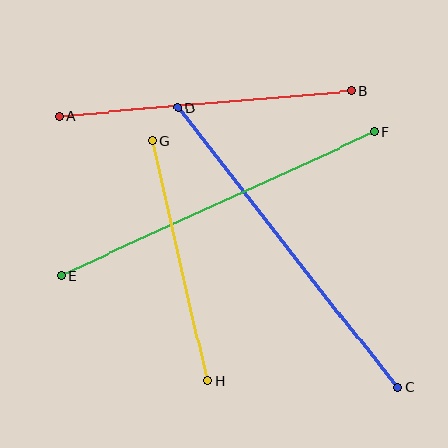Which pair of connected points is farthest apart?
Points C and D are farthest apart.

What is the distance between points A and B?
The distance is approximately 294 pixels.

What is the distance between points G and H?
The distance is approximately 246 pixels.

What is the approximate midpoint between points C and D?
The midpoint is at approximately (288, 248) pixels.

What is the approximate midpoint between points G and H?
The midpoint is at approximately (180, 261) pixels.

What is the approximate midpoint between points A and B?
The midpoint is at approximately (205, 104) pixels.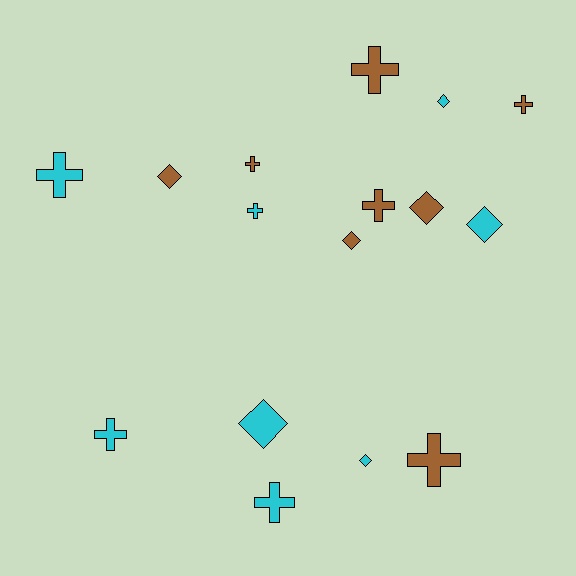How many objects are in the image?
There are 16 objects.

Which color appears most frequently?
Cyan, with 8 objects.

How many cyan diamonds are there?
There are 4 cyan diamonds.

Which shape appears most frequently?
Cross, with 9 objects.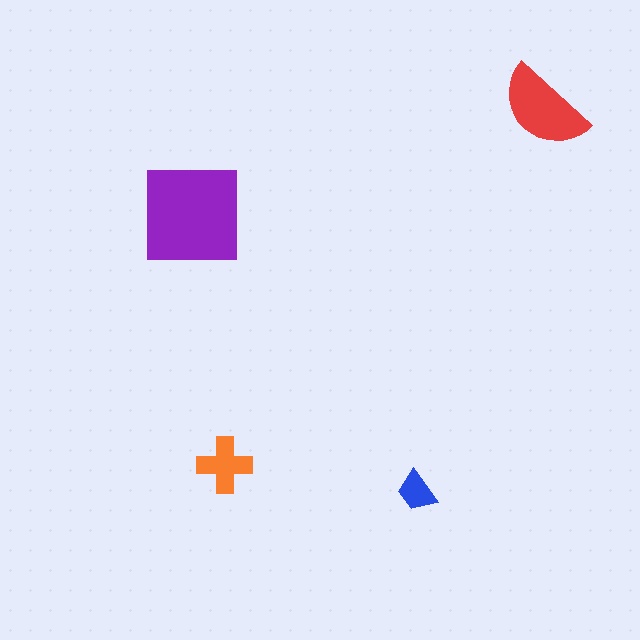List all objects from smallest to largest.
The blue trapezoid, the orange cross, the red semicircle, the purple square.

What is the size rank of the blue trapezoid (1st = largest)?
4th.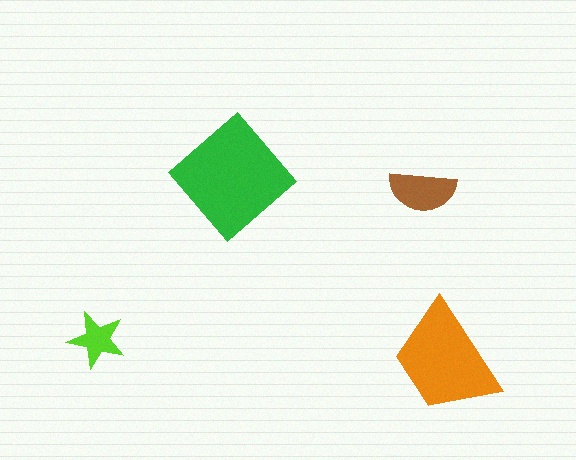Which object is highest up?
The green diamond is topmost.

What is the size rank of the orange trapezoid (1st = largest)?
2nd.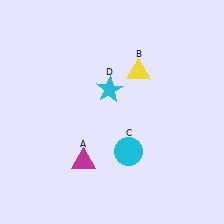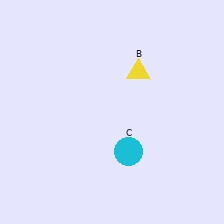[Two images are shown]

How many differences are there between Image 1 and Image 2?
There are 2 differences between the two images.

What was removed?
The magenta triangle (A), the cyan star (D) were removed in Image 2.